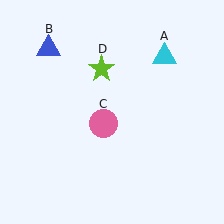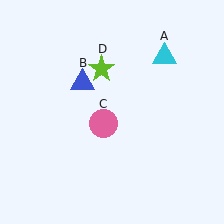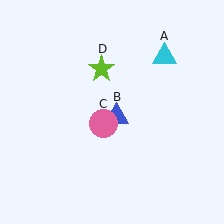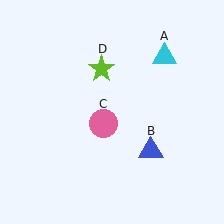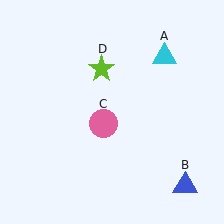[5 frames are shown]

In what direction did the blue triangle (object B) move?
The blue triangle (object B) moved down and to the right.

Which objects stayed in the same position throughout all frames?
Cyan triangle (object A) and pink circle (object C) and lime star (object D) remained stationary.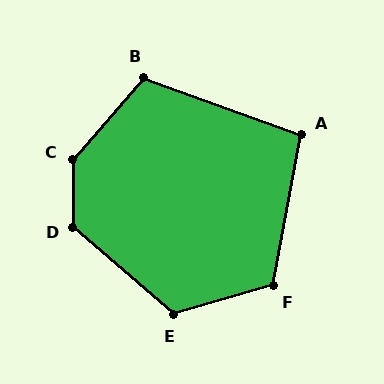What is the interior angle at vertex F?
Approximately 117 degrees (obtuse).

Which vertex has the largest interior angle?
C, at approximately 138 degrees.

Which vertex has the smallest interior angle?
A, at approximately 99 degrees.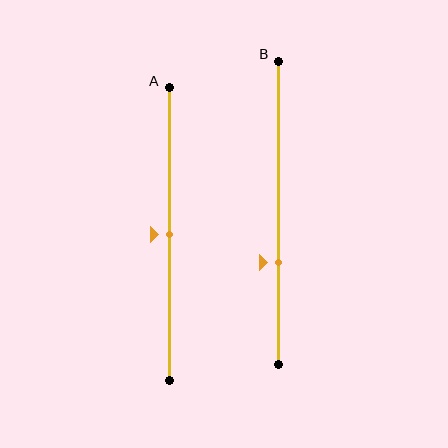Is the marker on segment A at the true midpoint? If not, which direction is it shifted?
Yes, the marker on segment A is at the true midpoint.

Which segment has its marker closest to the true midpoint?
Segment A has its marker closest to the true midpoint.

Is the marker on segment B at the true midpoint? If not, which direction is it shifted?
No, the marker on segment B is shifted downward by about 16% of the segment length.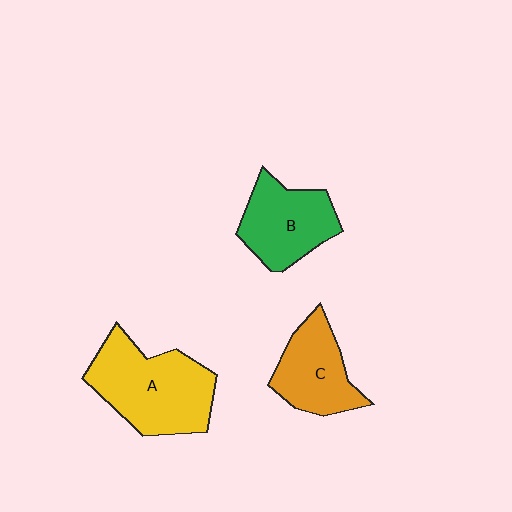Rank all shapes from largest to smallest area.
From largest to smallest: A (yellow), B (green), C (orange).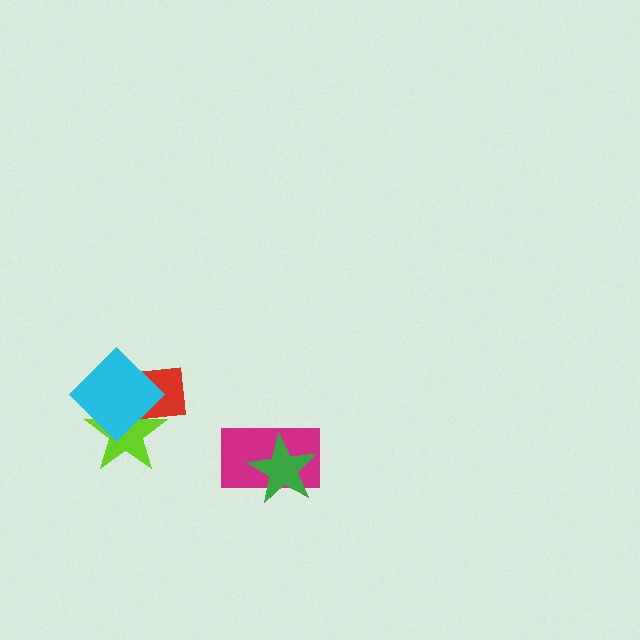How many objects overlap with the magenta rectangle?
1 object overlaps with the magenta rectangle.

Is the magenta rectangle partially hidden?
Yes, it is partially covered by another shape.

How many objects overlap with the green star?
1 object overlaps with the green star.